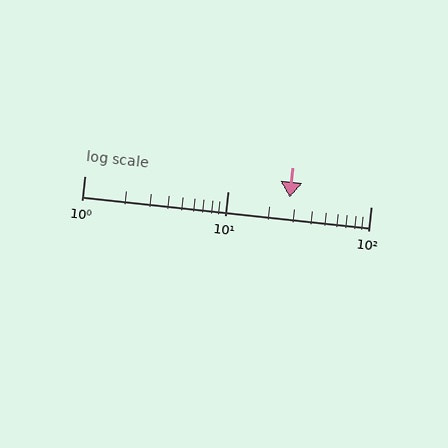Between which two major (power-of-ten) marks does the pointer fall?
The pointer is between 10 and 100.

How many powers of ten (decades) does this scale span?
The scale spans 2 decades, from 1 to 100.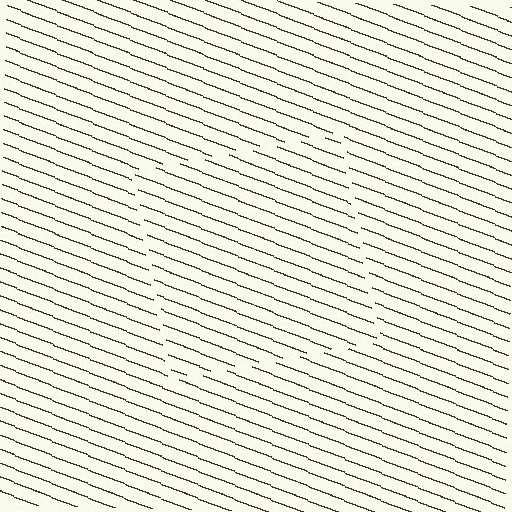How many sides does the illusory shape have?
4 sides — the line-ends trace a square.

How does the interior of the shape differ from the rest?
The interior of the shape contains the same grating, shifted by half a period — the contour is defined by the phase discontinuity where line-ends from the inner and outer gratings abut.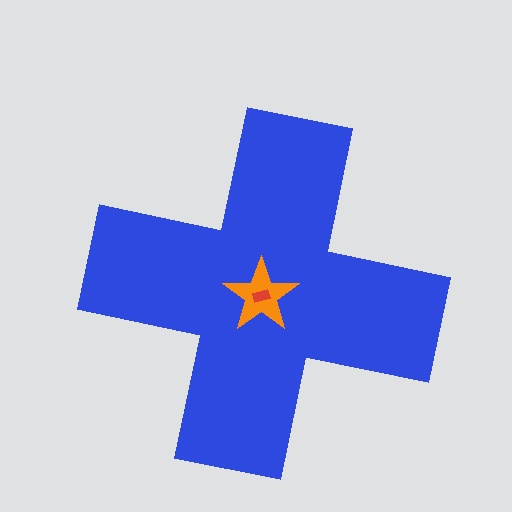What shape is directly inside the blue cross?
The orange star.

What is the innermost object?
The red rectangle.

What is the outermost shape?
The blue cross.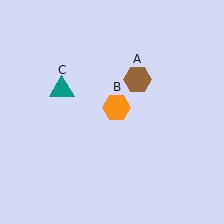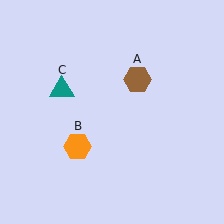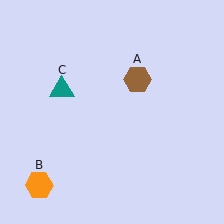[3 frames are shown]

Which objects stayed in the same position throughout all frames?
Brown hexagon (object A) and teal triangle (object C) remained stationary.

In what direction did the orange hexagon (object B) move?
The orange hexagon (object B) moved down and to the left.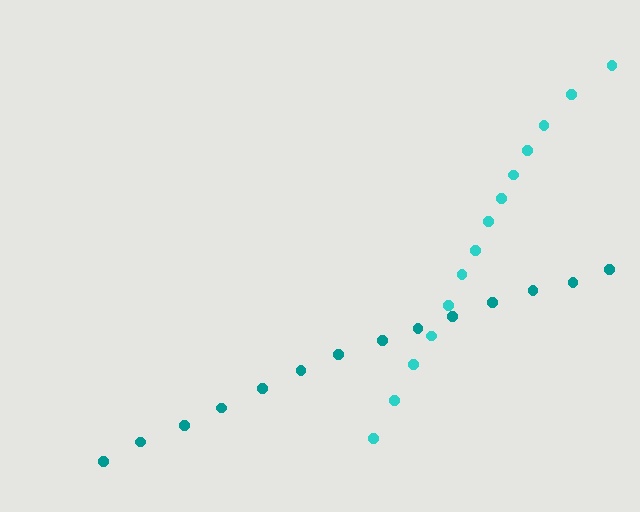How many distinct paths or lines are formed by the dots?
There are 2 distinct paths.